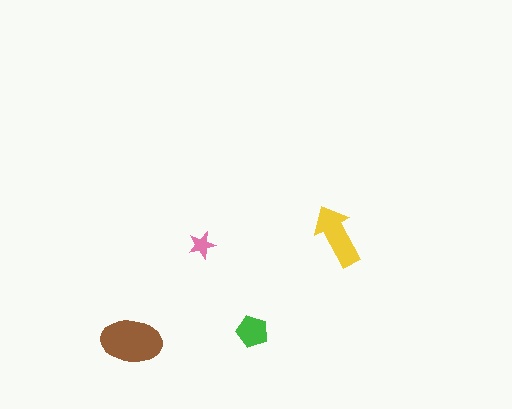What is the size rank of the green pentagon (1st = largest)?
3rd.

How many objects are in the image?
There are 4 objects in the image.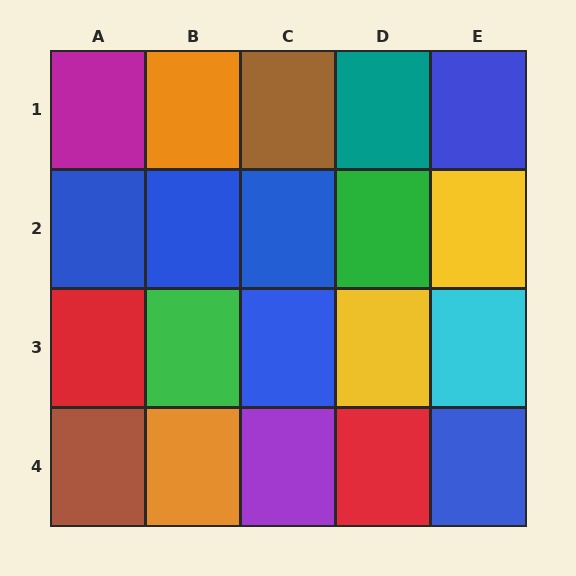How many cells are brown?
2 cells are brown.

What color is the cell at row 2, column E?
Yellow.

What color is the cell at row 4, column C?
Purple.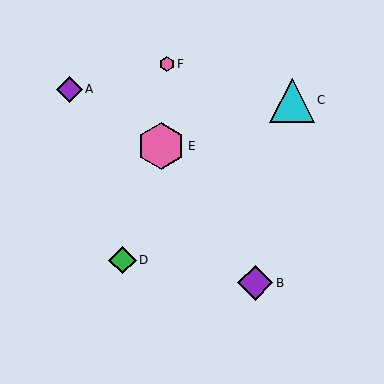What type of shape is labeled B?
Shape B is a purple diamond.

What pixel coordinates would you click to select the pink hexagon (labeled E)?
Click at (161, 146) to select the pink hexagon E.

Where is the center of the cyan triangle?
The center of the cyan triangle is at (292, 100).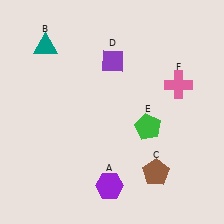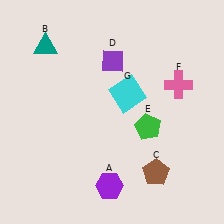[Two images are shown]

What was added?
A cyan square (G) was added in Image 2.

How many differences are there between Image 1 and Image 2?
There is 1 difference between the two images.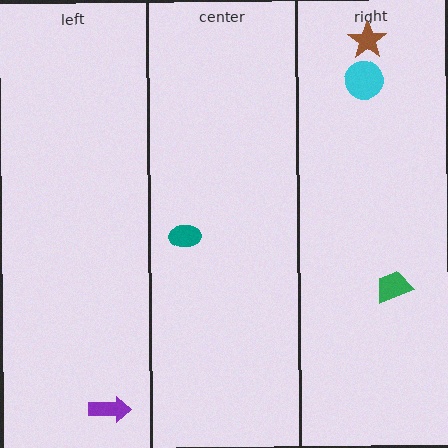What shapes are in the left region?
The purple arrow.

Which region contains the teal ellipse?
The center region.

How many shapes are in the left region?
1.